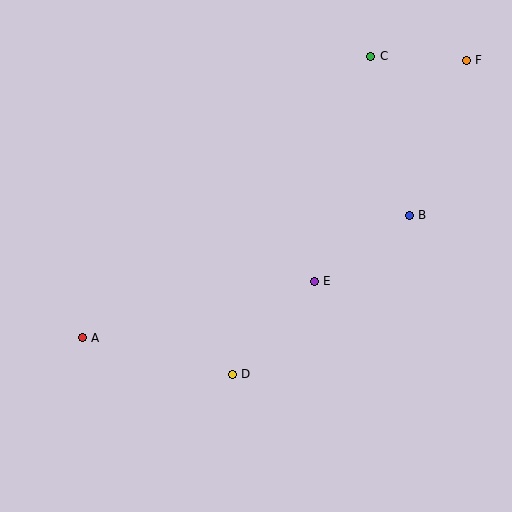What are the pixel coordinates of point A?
Point A is at (82, 338).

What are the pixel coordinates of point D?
Point D is at (232, 374).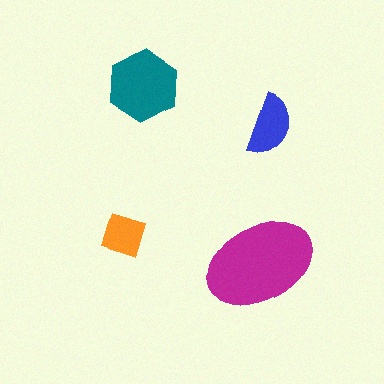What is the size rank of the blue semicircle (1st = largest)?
3rd.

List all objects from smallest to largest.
The orange square, the blue semicircle, the teal hexagon, the magenta ellipse.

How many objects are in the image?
There are 4 objects in the image.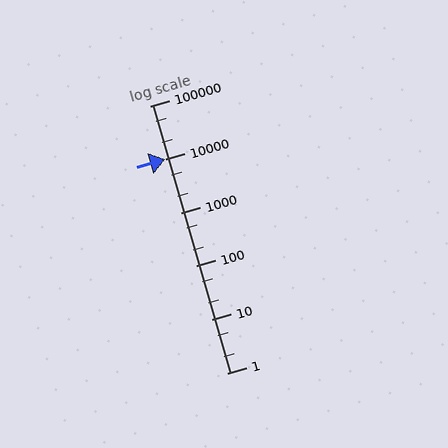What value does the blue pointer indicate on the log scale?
The pointer indicates approximately 10000.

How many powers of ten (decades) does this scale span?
The scale spans 5 decades, from 1 to 100000.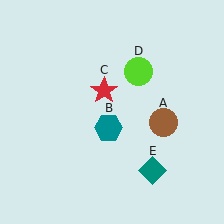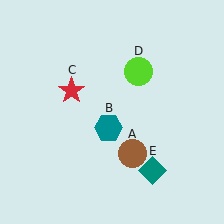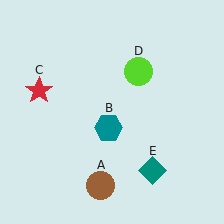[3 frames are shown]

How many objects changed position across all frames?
2 objects changed position: brown circle (object A), red star (object C).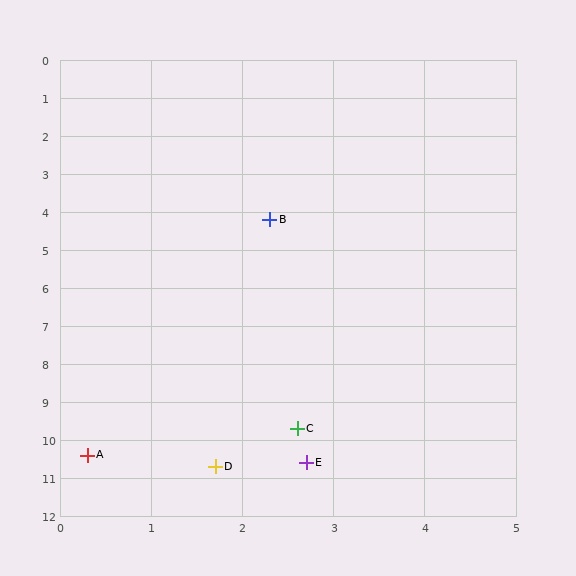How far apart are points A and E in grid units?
Points A and E are about 2.4 grid units apart.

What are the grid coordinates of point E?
Point E is at approximately (2.7, 10.6).